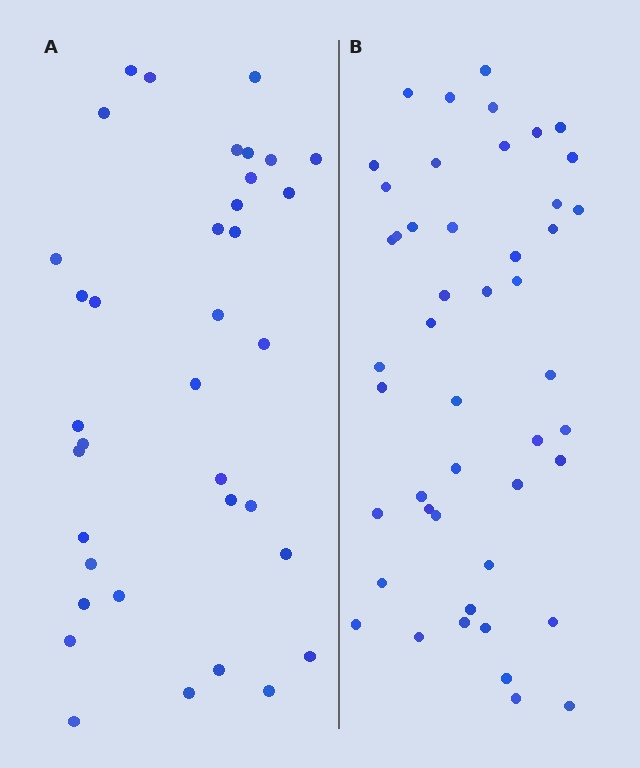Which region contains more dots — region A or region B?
Region B (the right region) has more dots.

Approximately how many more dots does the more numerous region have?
Region B has roughly 12 or so more dots than region A.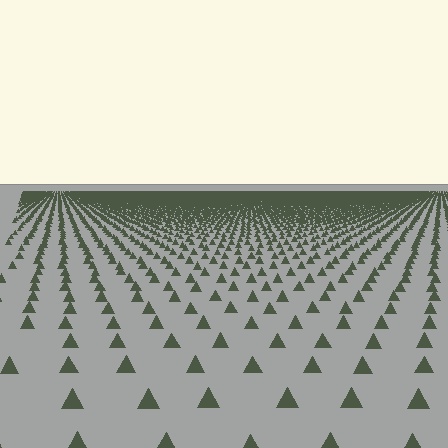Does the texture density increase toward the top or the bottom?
Density increases toward the top.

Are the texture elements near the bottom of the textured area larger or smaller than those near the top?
Larger. Near the bottom, elements are closer to the viewer and appear at a bigger on-screen size.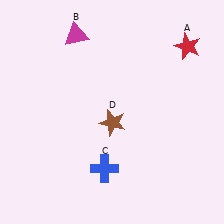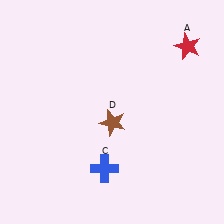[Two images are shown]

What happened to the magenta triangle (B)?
The magenta triangle (B) was removed in Image 2. It was in the top-left area of Image 1.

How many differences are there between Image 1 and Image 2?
There is 1 difference between the two images.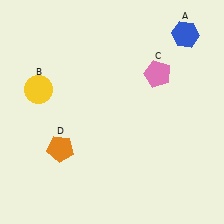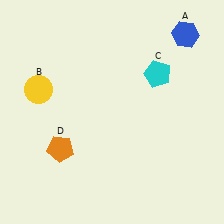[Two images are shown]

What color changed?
The pentagon (C) changed from pink in Image 1 to cyan in Image 2.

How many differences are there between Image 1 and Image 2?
There is 1 difference between the two images.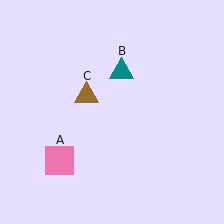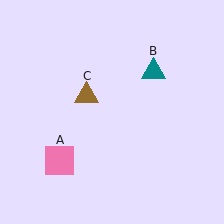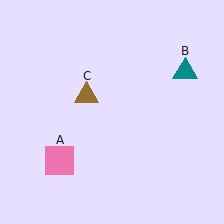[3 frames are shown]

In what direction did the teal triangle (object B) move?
The teal triangle (object B) moved right.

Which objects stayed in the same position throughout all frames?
Pink square (object A) and brown triangle (object C) remained stationary.